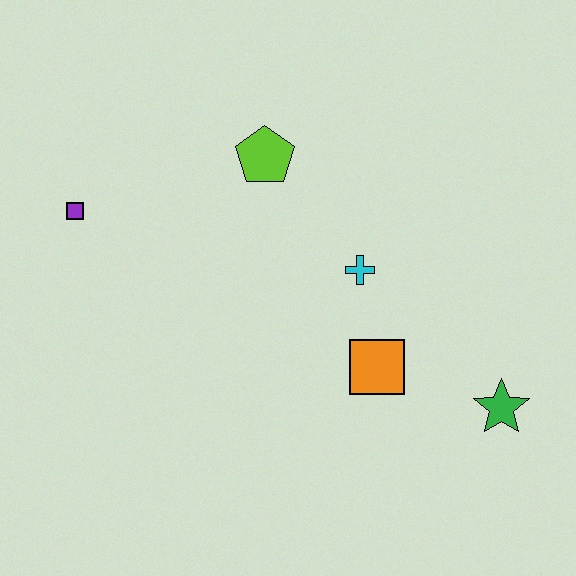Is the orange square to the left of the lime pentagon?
No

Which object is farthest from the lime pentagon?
The green star is farthest from the lime pentagon.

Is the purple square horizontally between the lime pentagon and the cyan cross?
No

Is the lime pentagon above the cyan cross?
Yes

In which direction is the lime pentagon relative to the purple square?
The lime pentagon is to the right of the purple square.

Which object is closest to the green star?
The orange square is closest to the green star.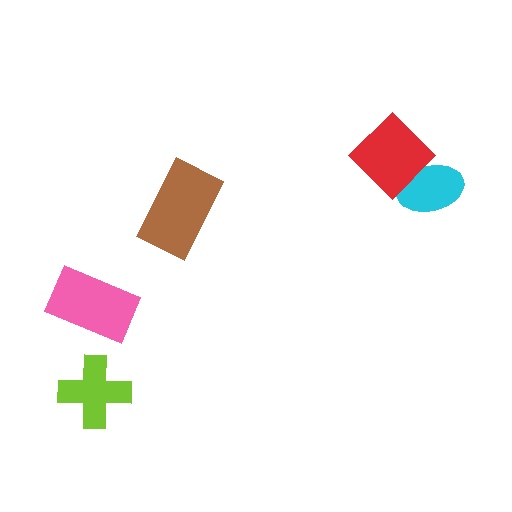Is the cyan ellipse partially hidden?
Yes, it is partially covered by another shape.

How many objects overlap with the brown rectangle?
0 objects overlap with the brown rectangle.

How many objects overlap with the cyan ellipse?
1 object overlaps with the cyan ellipse.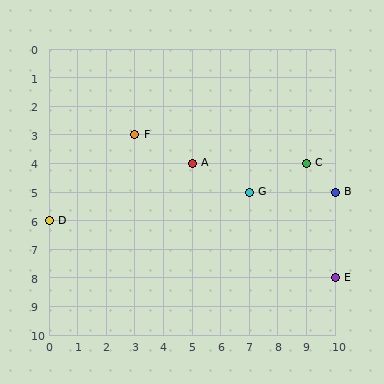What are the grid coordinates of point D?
Point D is at grid coordinates (0, 6).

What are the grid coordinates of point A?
Point A is at grid coordinates (5, 4).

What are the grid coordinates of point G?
Point G is at grid coordinates (7, 5).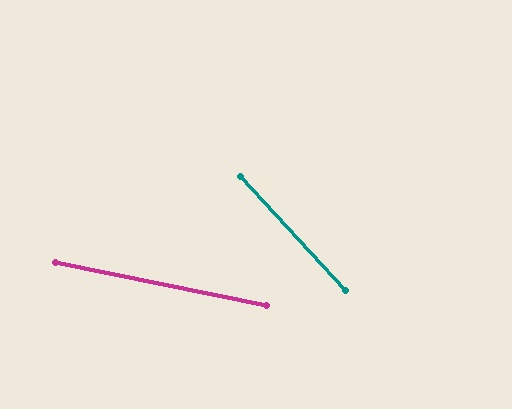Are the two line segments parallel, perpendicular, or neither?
Neither parallel nor perpendicular — they differ by about 36°.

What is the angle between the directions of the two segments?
Approximately 36 degrees.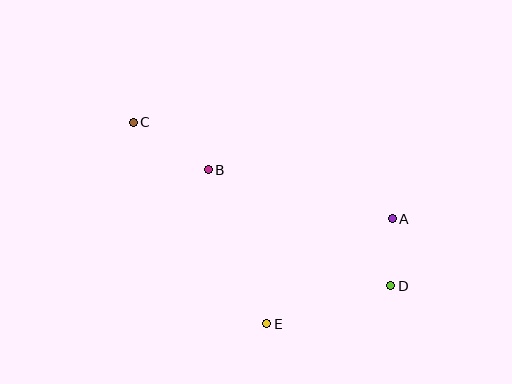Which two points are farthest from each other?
Points C and D are farthest from each other.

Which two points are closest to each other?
Points A and D are closest to each other.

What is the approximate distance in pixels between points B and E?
The distance between B and E is approximately 164 pixels.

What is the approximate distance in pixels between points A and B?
The distance between A and B is approximately 190 pixels.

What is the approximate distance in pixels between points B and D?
The distance between B and D is approximately 216 pixels.